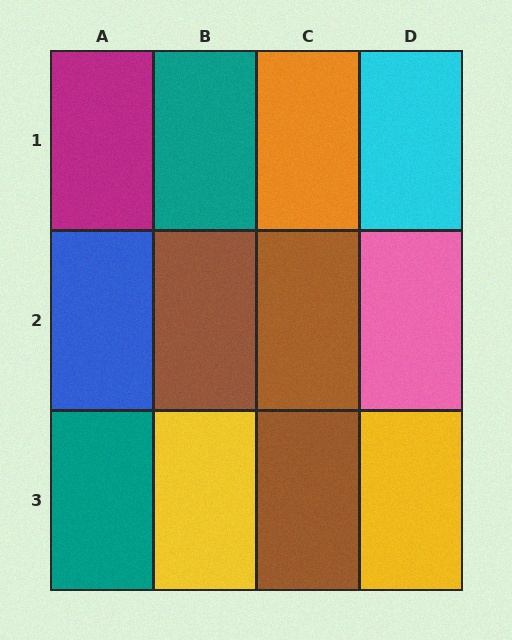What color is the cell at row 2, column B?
Brown.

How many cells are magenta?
1 cell is magenta.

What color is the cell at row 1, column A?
Magenta.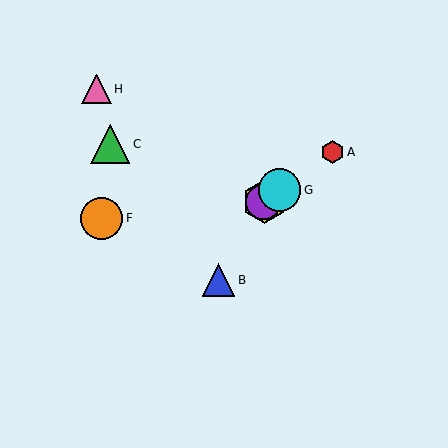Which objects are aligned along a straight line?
Objects A, D, E, G are aligned along a straight line.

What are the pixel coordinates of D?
Object D is at (264, 201).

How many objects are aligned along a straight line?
4 objects (A, D, E, G) are aligned along a straight line.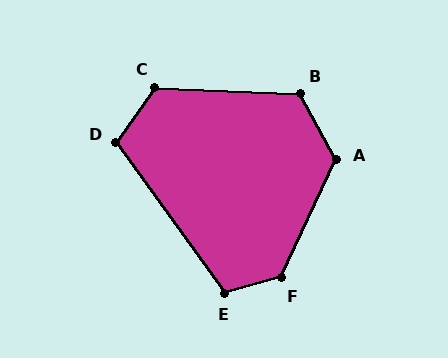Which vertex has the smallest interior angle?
D, at approximately 108 degrees.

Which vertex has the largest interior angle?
F, at approximately 130 degrees.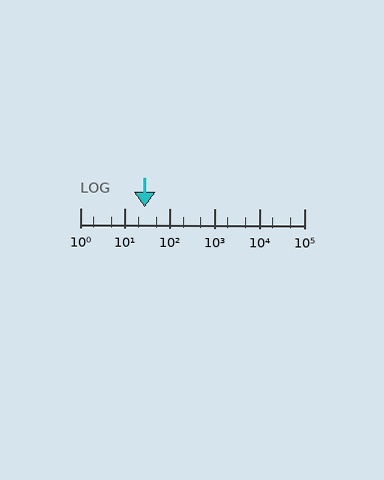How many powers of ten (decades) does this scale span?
The scale spans 5 decades, from 1 to 100000.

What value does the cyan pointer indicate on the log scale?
The pointer indicates approximately 27.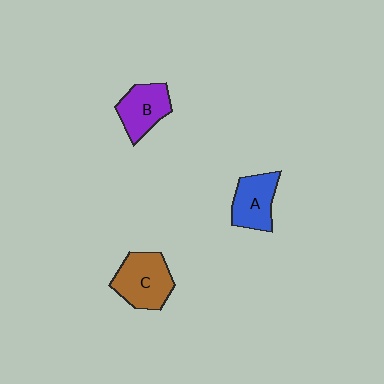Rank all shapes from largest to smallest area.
From largest to smallest: C (brown), B (purple), A (blue).